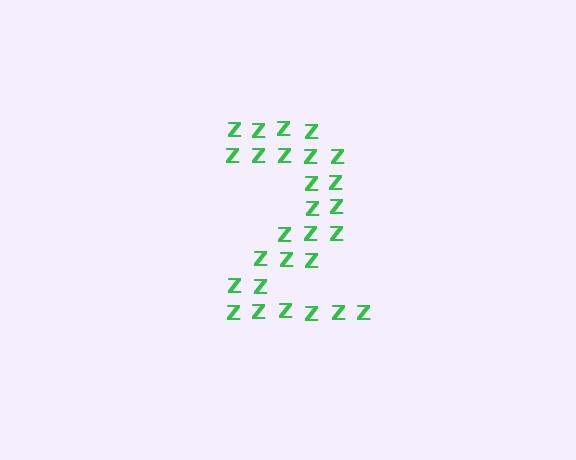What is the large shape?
The large shape is the digit 2.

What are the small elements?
The small elements are letter Z's.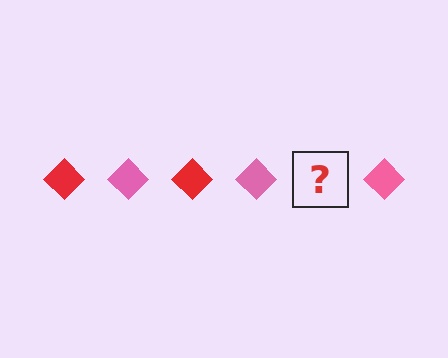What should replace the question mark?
The question mark should be replaced with a red diamond.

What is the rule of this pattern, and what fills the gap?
The rule is that the pattern cycles through red, pink diamonds. The gap should be filled with a red diamond.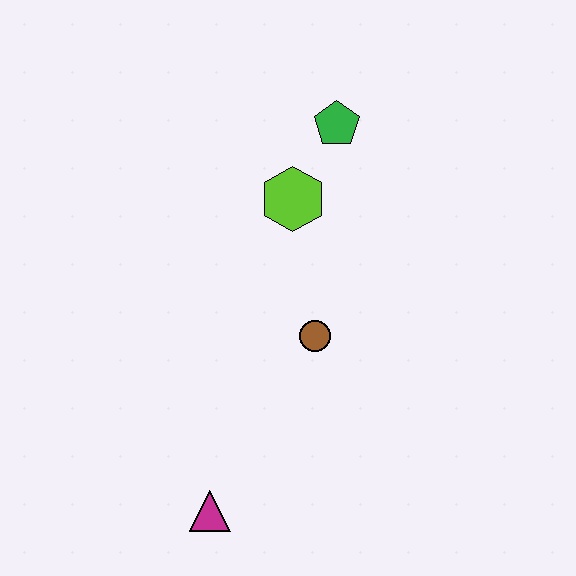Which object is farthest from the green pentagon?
The magenta triangle is farthest from the green pentagon.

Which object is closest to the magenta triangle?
The brown circle is closest to the magenta triangle.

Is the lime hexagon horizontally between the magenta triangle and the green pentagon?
Yes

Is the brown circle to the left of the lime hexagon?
No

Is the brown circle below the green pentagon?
Yes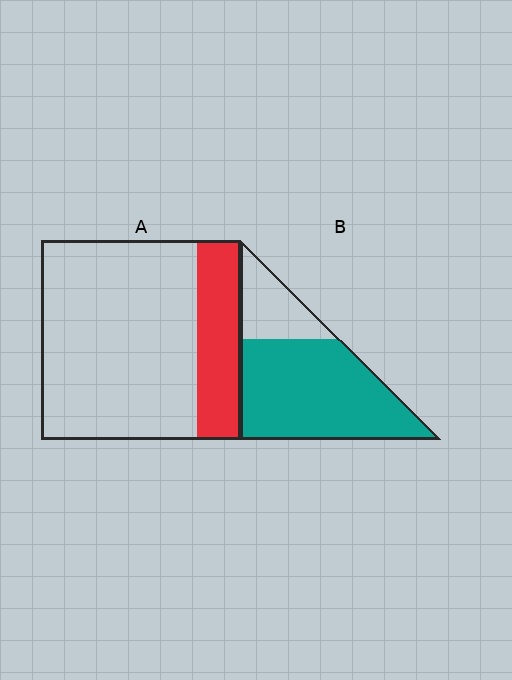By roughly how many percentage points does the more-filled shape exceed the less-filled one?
By roughly 55 percentage points (B over A).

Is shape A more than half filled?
No.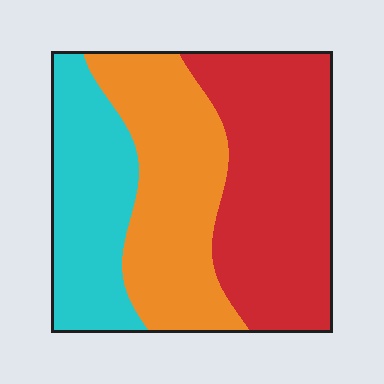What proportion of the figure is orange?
Orange covers about 35% of the figure.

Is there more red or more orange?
Red.